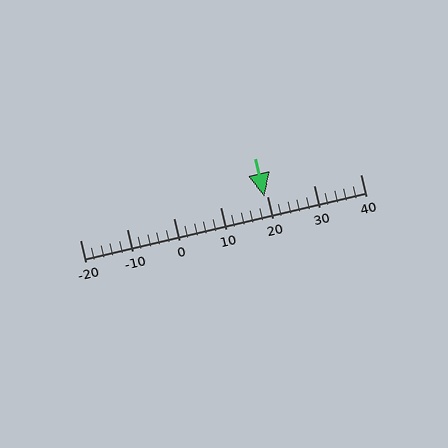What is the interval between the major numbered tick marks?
The major tick marks are spaced 10 units apart.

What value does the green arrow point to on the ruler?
The green arrow points to approximately 19.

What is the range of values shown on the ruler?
The ruler shows values from -20 to 40.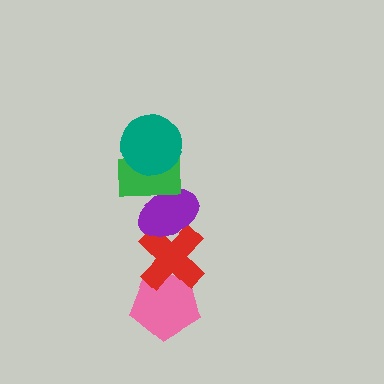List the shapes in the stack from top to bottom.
From top to bottom: the teal circle, the green rectangle, the purple ellipse, the red cross, the pink pentagon.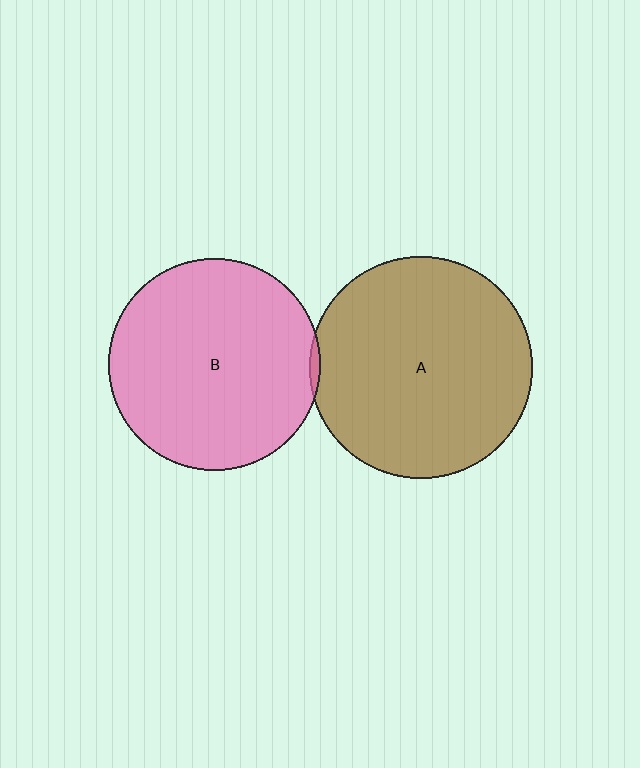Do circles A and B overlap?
Yes.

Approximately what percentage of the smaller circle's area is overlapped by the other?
Approximately 5%.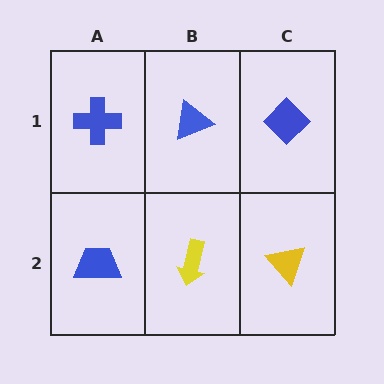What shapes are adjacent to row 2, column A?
A blue cross (row 1, column A), a yellow arrow (row 2, column B).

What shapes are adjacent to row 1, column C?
A yellow triangle (row 2, column C), a blue triangle (row 1, column B).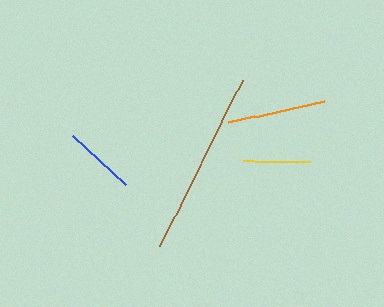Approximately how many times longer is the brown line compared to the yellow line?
The brown line is approximately 2.8 times the length of the yellow line.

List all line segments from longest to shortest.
From longest to shortest: brown, orange, blue, yellow.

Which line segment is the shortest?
The yellow line is the shortest at approximately 67 pixels.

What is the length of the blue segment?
The blue segment is approximately 72 pixels long.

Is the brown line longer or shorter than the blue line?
The brown line is longer than the blue line.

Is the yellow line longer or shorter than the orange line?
The orange line is longer than the yellow line.